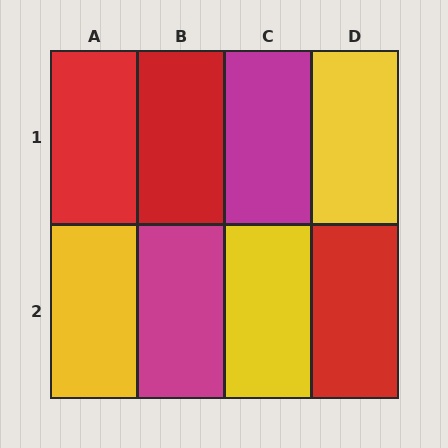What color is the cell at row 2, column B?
Magenta.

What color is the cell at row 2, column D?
Red.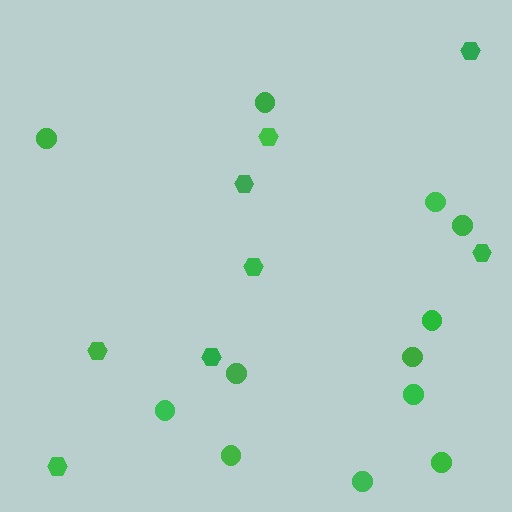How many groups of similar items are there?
There are 2 groups: one group of hexagons (8) and one group of circles (12).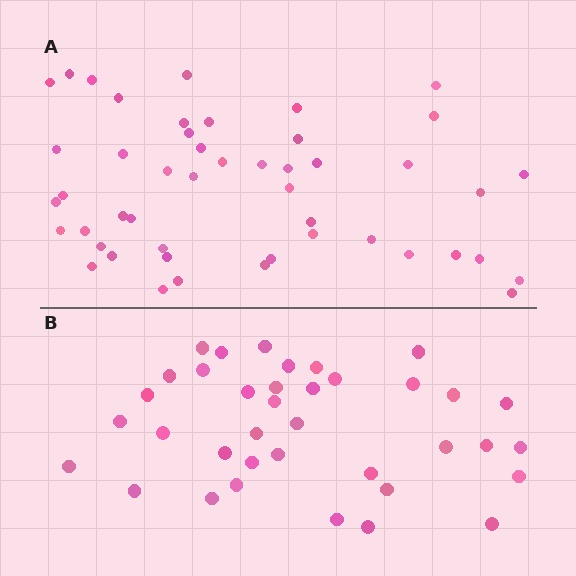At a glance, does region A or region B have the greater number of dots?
Region A (the top region) has more dots.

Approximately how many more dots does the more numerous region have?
Region A has roughly 12 or so more dots than region B.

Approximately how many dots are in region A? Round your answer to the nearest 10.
About 50 dots. (The exact count is 48, which rounds to 50.)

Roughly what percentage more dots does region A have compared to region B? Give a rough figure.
About 30% more.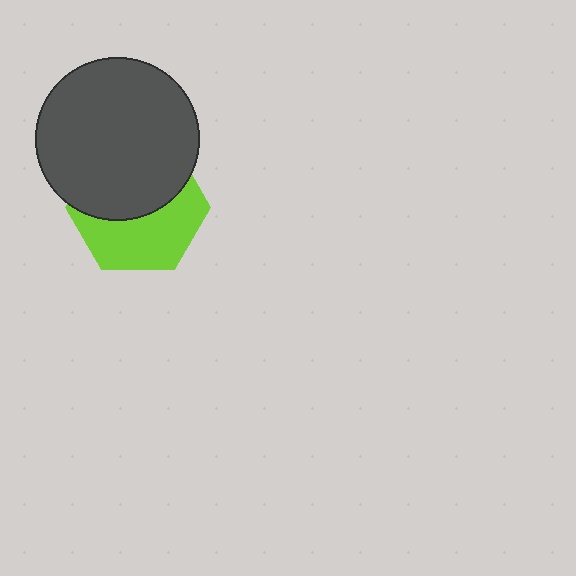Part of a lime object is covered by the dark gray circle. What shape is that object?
It is a hexagon.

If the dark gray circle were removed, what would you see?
You would see the complete lime hexagon.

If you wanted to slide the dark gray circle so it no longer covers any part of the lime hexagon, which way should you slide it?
Slide it up — that is the most direct way to separate the two shapes.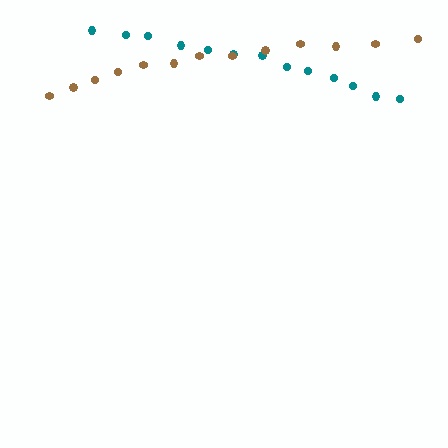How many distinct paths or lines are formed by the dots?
There are 2 distinct paths.